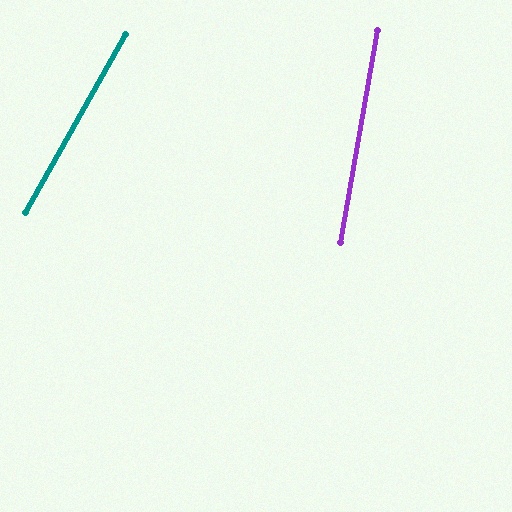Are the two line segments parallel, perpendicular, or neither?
Neither parallel nor perpendicular — they differ by about 20°.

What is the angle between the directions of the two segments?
Approximately 20 degrees.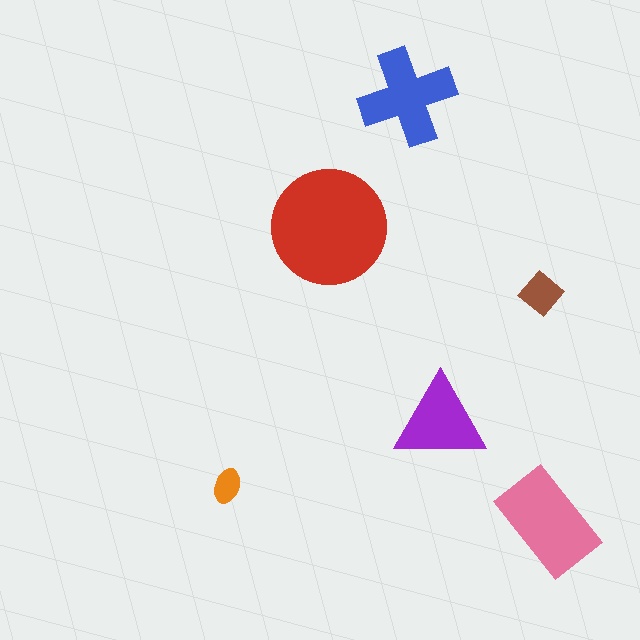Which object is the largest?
The red circle.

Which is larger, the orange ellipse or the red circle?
The red circle.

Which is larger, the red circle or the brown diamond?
The red circle.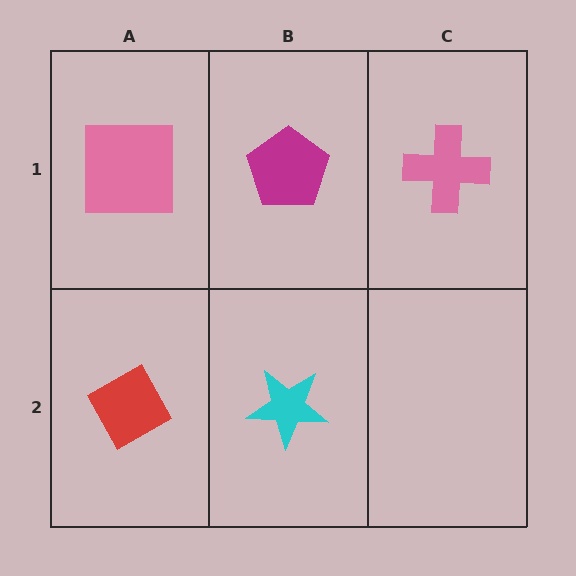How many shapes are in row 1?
3 shapes.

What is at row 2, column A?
A red diamond.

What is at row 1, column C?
A pink cross.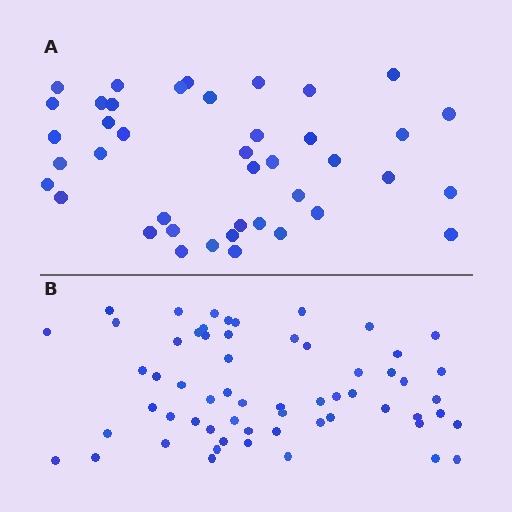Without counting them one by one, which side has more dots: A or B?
Region B (the bottom region) has more dots.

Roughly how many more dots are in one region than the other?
Region B has approximately 20 more dots than region A.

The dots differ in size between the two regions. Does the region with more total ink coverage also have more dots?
No. Region A has more total ink coverage because its dots are larger, but region B actually contains more individual dots. Total area can be misleading — the number of items is what matters here.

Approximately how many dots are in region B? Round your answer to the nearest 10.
About 60 dots.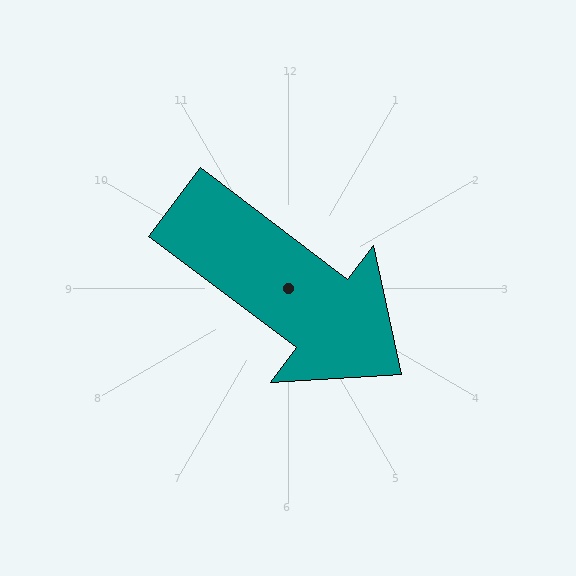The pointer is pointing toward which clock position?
Roughly 4 o'clock.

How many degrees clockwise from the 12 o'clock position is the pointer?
Approximately 127 degrees.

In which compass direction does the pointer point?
Southeast.